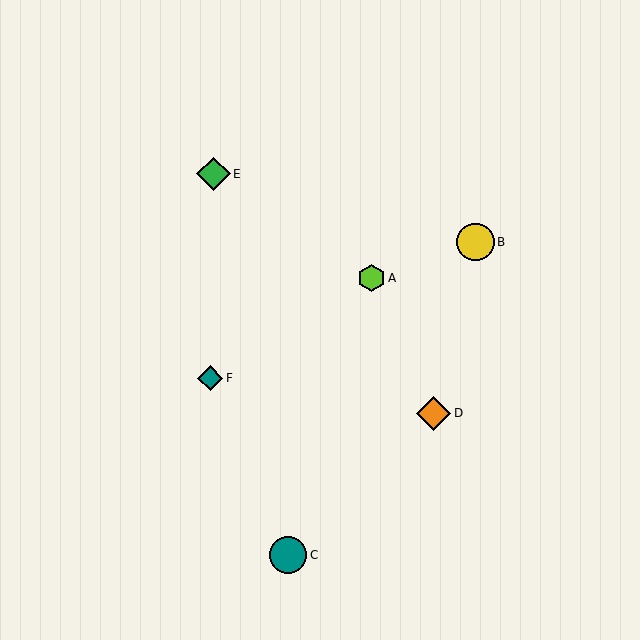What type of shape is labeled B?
Shape B is a yellow circle.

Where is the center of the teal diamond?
The center of the teal diamond is at (210, 378).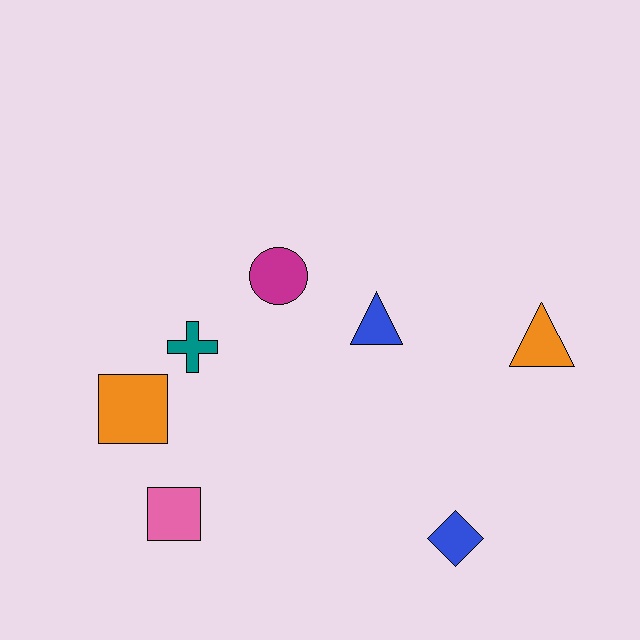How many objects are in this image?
There are 7 objects.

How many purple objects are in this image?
There are no purple objects.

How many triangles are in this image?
There are 2 triangles.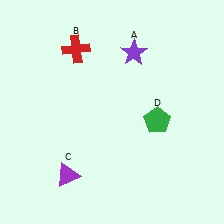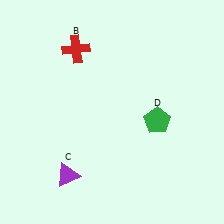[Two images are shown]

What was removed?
The purple star (A) was removed in Image 2.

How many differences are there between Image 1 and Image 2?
There is 1 difference between the two images.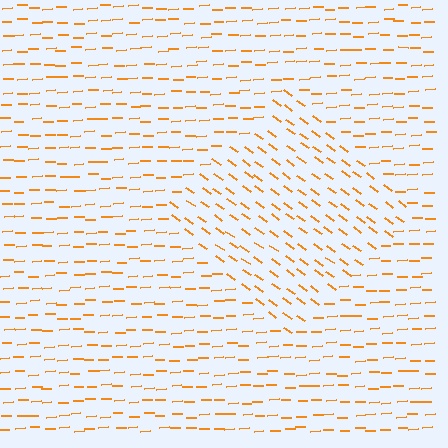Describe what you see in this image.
The image is filled with small orange line segments. A diamond region in the image has lines oriented differently from the surrounding lines, creating a visible texture boundary.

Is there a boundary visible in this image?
Yes, there is a texture boundary formed by a change in line orientation.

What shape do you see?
I see a diamond.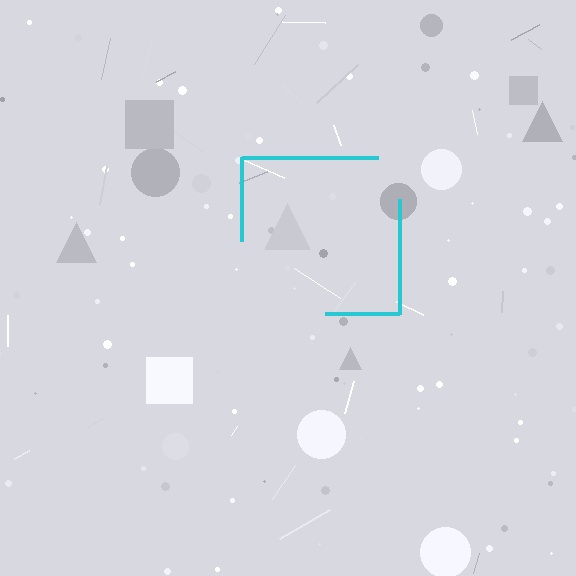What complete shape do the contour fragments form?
The contour fragments form a square.